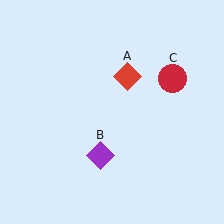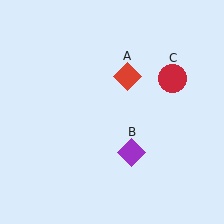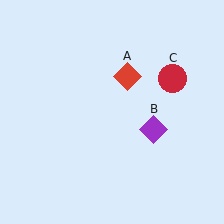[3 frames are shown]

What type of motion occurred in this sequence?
The purple diamond (object B) rotated counterclockwise around the center of the scene.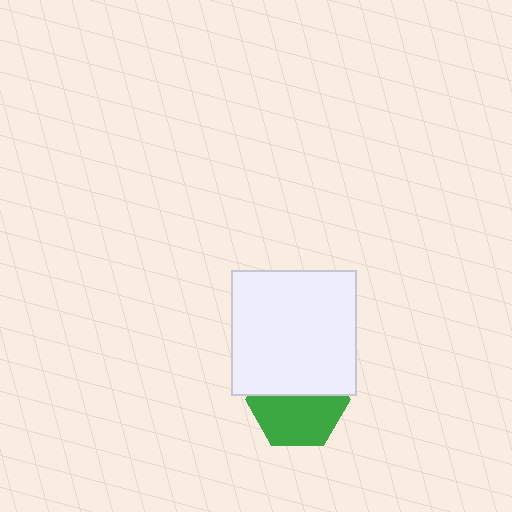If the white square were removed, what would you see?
You would see the complete green hexagon.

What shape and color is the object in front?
The object in front is a white square.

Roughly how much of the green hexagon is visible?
About half of it is visible (roughly 56%).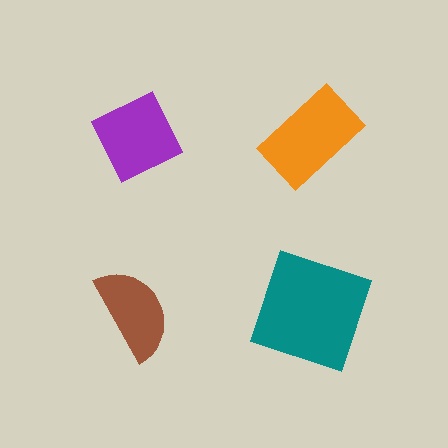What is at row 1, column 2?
An orange rectangle.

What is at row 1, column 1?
A purple diamond.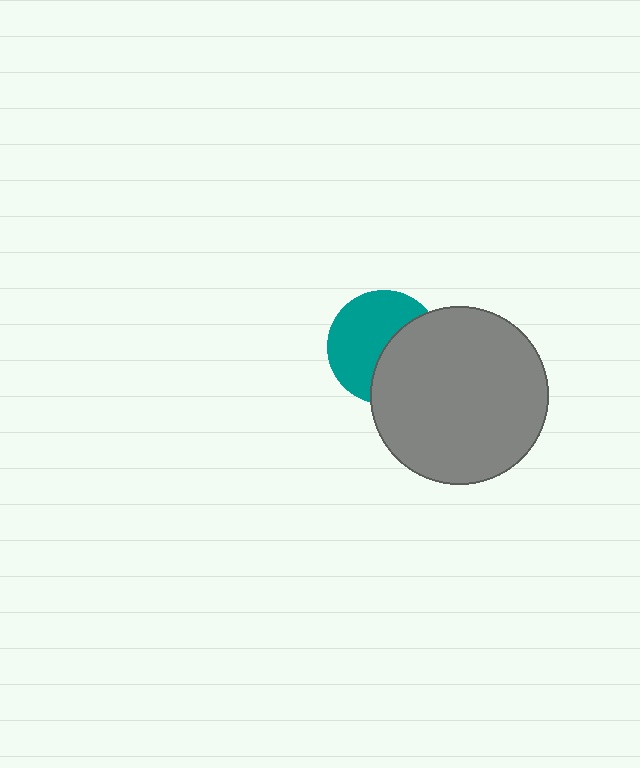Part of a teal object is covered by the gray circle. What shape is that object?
It is a circle.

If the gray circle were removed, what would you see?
You would see the complete teal circle.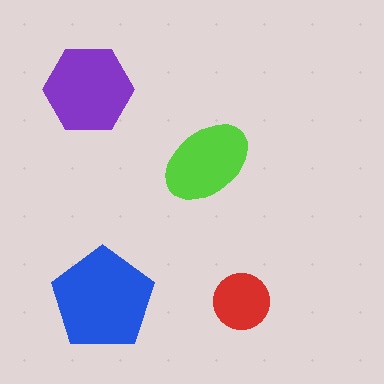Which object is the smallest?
The red circle.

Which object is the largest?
The blue pentagon.